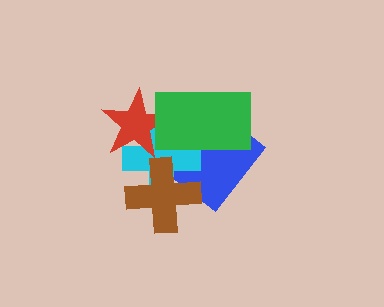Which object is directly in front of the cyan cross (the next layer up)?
The red star is directly in front of the cyan cross.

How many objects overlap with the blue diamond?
3 objects overlap with the blue diamond.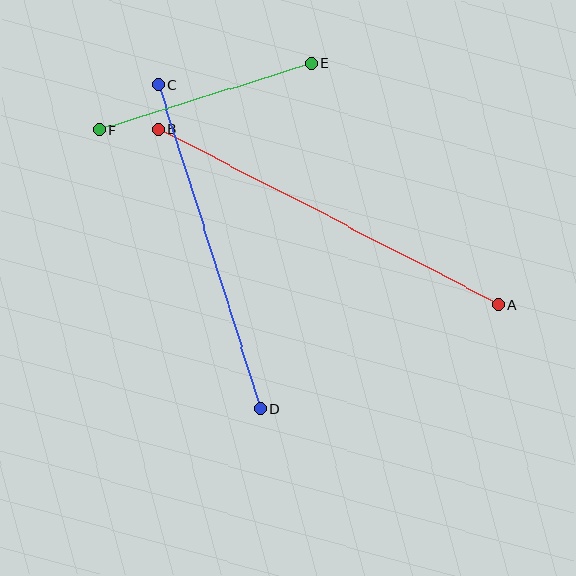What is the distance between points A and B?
The distance is approximately 382 pixels.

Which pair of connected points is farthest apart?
Points A and B are farthest apart.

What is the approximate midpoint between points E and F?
The midpoint is at approximately (206, 97) pixels.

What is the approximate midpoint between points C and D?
The midpoint is at approximately (209, 246) pixels.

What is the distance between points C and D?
The distance is approximately 340 pixels.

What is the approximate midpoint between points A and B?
The midpoint is at approximately (328, 217) pixels.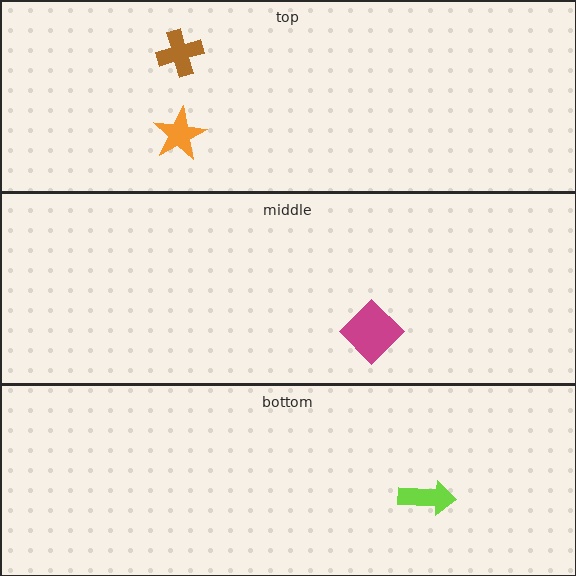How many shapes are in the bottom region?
1.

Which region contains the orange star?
The top region.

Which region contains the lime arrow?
The bottom region.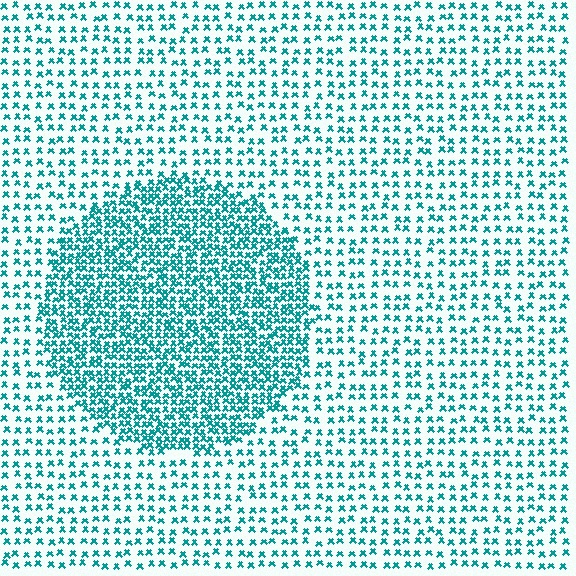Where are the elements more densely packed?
The elements are more densely packed inside the circle boundary.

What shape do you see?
I see a circle.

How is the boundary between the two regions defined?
The boundary is defined by a change in element density (approximately 2.3x ratio). All elements are the same color, size, and shape.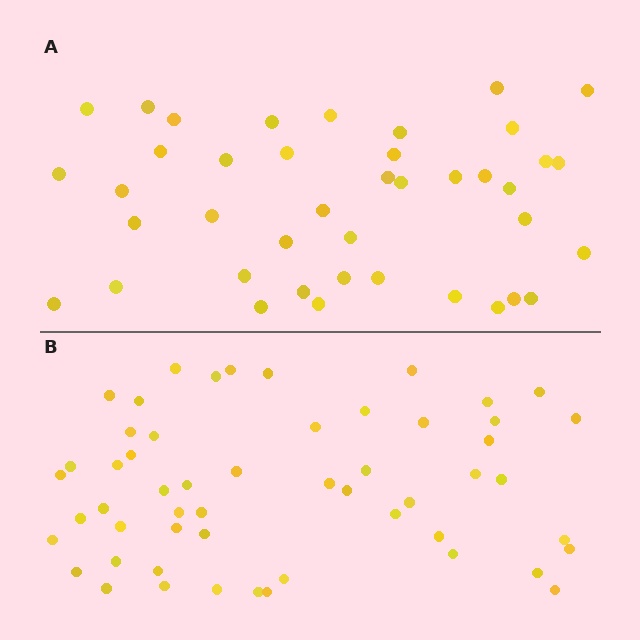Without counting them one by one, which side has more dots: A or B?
Region B (the bottom region) has more dots.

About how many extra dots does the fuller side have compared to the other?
Region B has approximately 15 more dots than region A.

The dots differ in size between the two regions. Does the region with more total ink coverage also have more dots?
No. Region A has more total ink coverage because its dots are larger, but region B actually contains more individual dots. Total area can be misleading — the number of items is what matters here.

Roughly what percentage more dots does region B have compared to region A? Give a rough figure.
About 30% more.